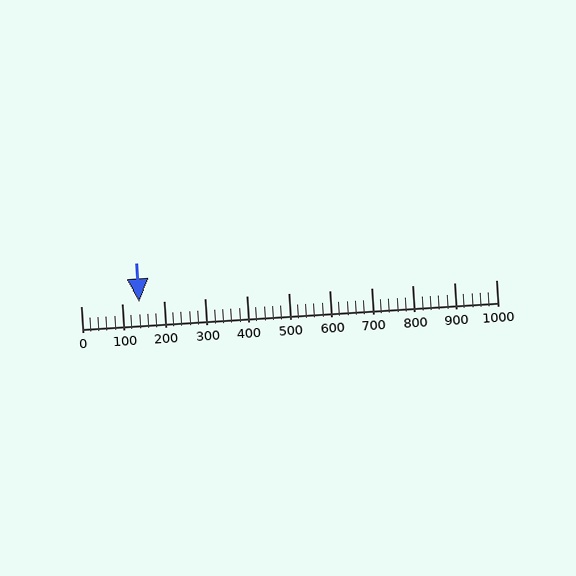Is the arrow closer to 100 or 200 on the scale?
The arrow is closer to 100.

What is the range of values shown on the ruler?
The ruler shows values from 0 to 1000.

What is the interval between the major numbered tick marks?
The major tick marks are spaced 100 units apart.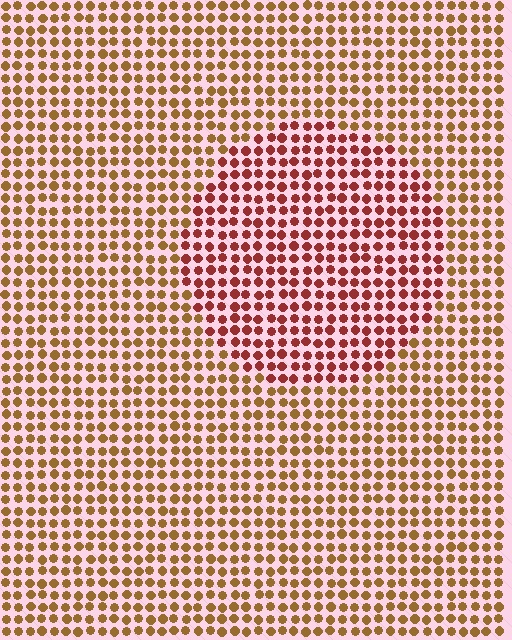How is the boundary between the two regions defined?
The boundary is defined purely by a slight shift in hue (about 37 degrees). Spacing, size, and orientation are identical on both sides.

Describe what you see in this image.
The image is filled with small brown elements in a uniform arrangement. A circle-shaped region is visible where the elements are tinted to a slightly different hue, forming a subtle color boundary.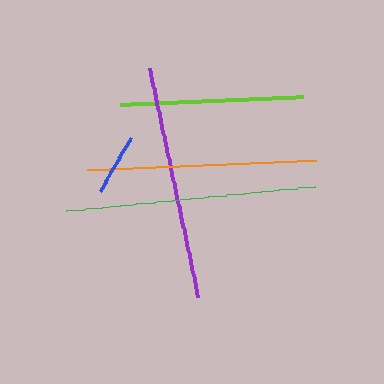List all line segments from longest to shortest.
From longest to shortest: green, purple, orange, lime, blue.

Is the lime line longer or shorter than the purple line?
The purple line is longer than the lime line.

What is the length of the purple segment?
The purple segment is approximately 234 pixels long.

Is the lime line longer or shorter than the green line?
The green line is longer than the lime line.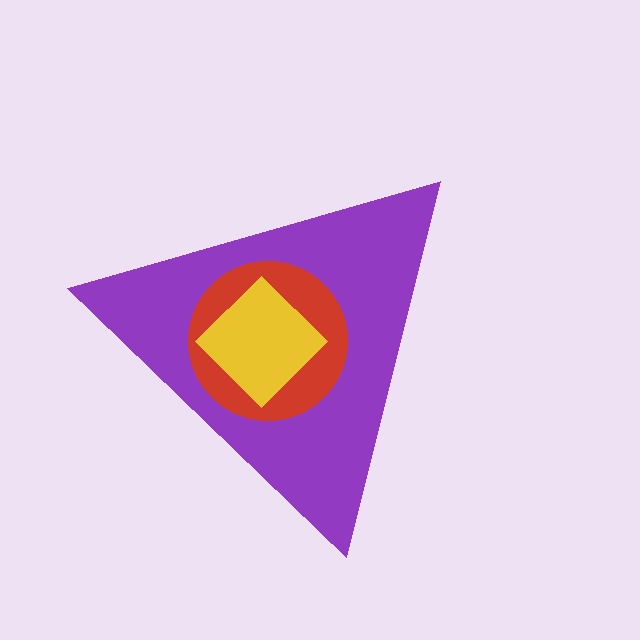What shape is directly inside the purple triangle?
The red circle.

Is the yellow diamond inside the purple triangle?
Yes.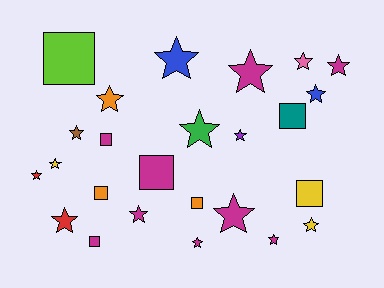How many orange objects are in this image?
There are 3 orange objects.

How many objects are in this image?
There are 25 objects.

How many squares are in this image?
There are 8 squares.